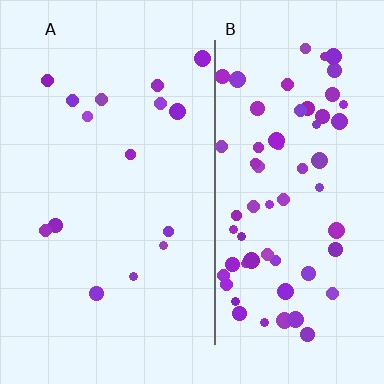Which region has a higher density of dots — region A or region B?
B (the right).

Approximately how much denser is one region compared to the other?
Approximately 4.4× — region B over region A.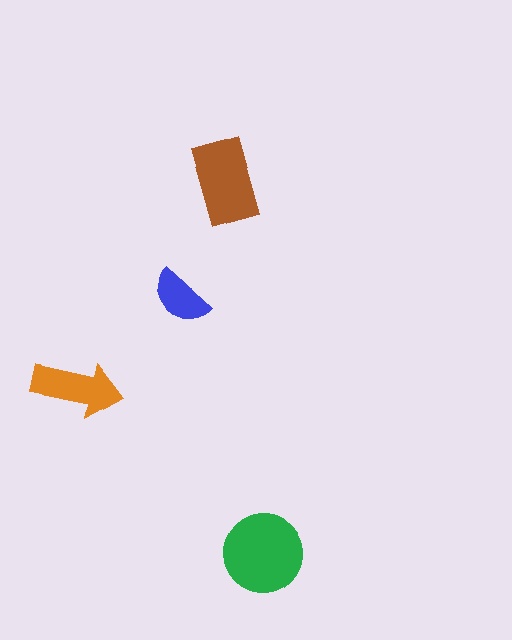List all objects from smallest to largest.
The blue semicircle, the orange arrow, the brown rectangle, the green circle.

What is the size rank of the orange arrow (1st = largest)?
3rd.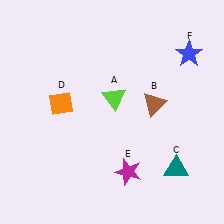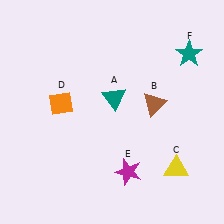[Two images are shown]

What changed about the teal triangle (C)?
In Image 1, C is teal. In Image 2, it changed to yellow.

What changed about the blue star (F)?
In Image 1, F is blue. In Image 2, it changed to teal.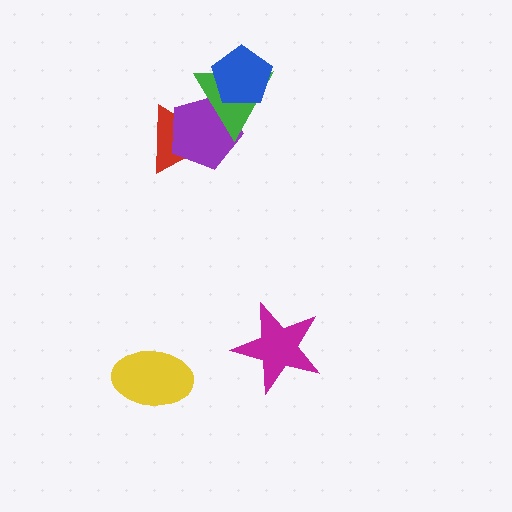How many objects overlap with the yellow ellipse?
0 objects overlap with the yellow ellipse.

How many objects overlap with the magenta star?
0 objects overlap with the magenta star.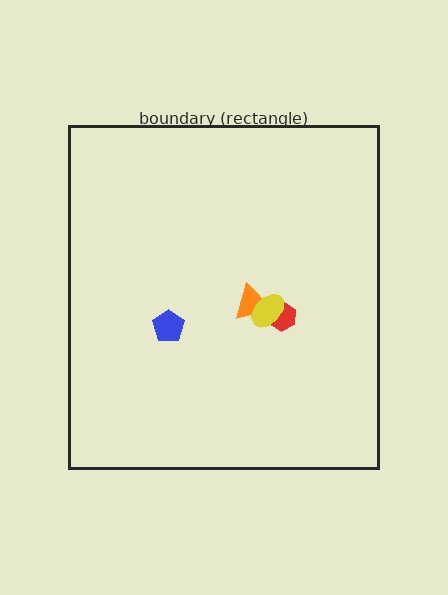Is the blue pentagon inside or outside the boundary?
Inside.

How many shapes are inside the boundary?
4 inside, 0 outside.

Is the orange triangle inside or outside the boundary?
Inside.